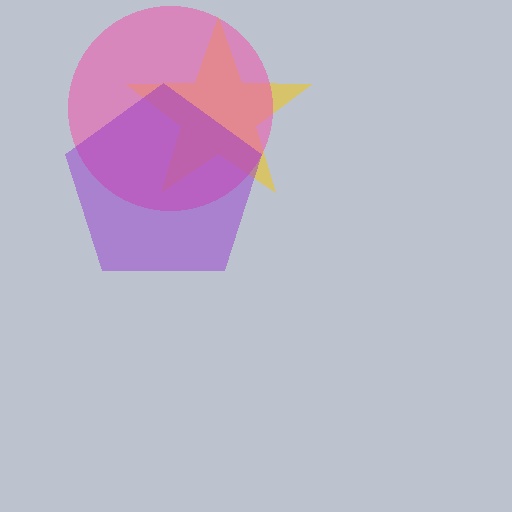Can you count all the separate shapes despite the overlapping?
Yes, there are 3 separate shapes.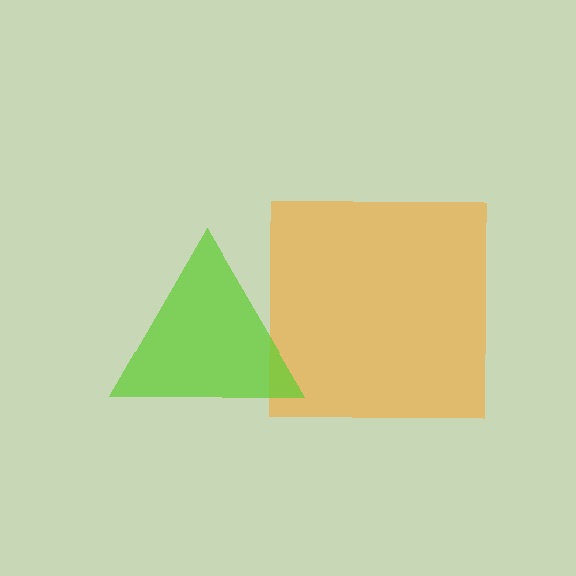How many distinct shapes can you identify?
There are 2 distinct shapes: an orange square, a lime triangle.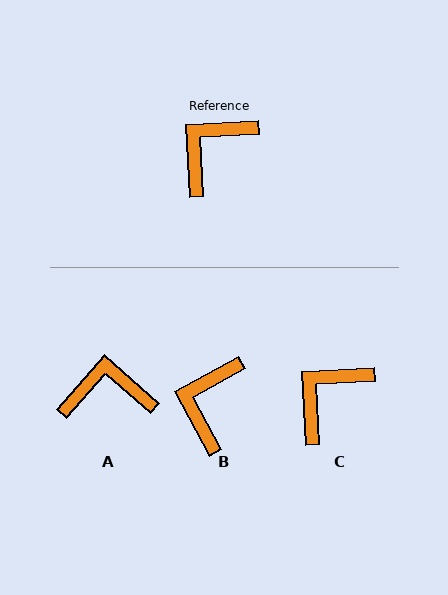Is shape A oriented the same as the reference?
No, it is off by about 44 degrees.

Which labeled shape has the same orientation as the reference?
C.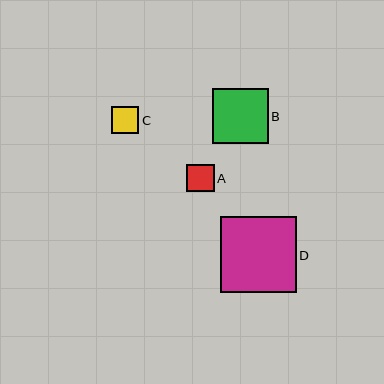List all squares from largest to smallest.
From largest to smallest: D, B, C, A.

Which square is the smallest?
Square A is the smallest with a size of approximately 28 pixels.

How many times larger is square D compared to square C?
Square D is approximately 2.7 times the size of square C.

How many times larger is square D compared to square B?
Square D is approximately 1.4 times the size of square B.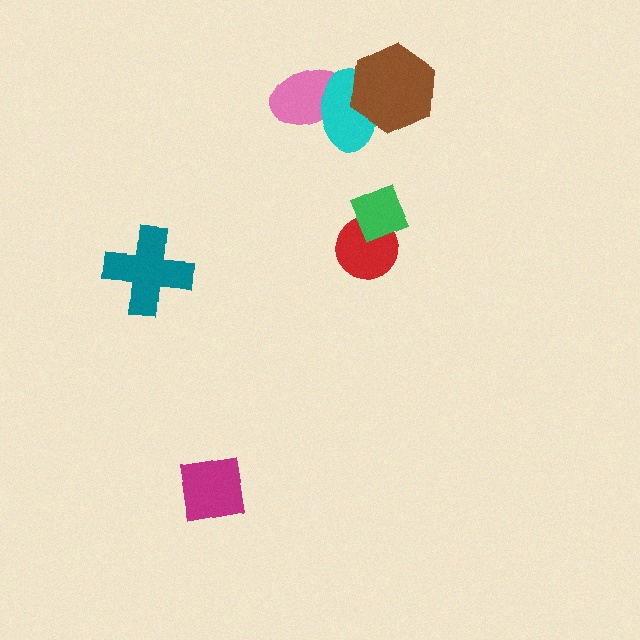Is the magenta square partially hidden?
No, no other shape covers it.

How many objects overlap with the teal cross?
0 objects overlap with the teal cross.